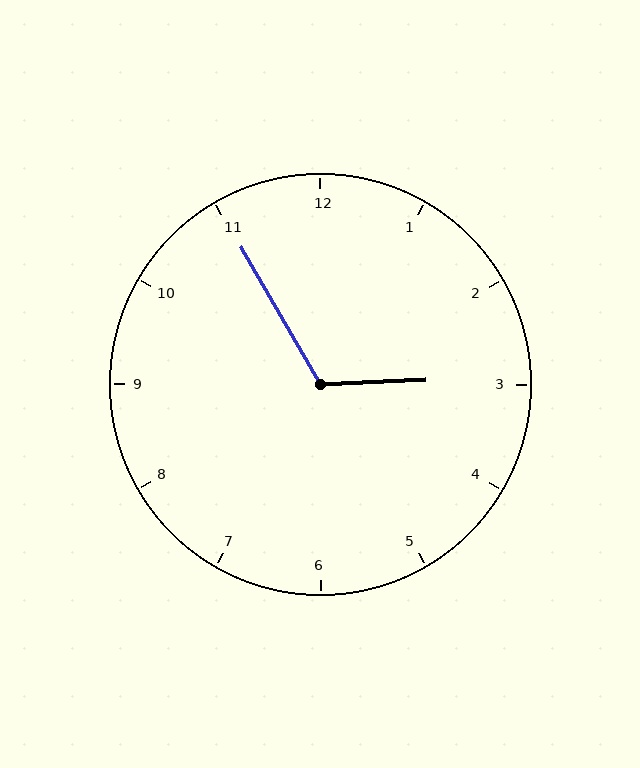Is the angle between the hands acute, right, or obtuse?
It is obtuse.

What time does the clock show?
2:55.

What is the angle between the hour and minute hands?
Approximately 118 degrees.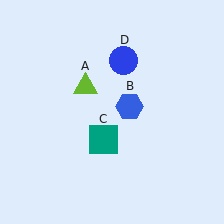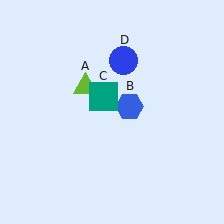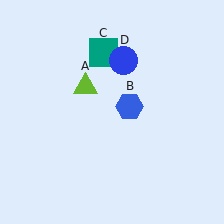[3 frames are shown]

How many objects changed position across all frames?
1 object changed position: teal square (object C).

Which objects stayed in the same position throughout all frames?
Lime triangle (object A) and blue hexagon (object B) and blue circle (object D) remained stationary.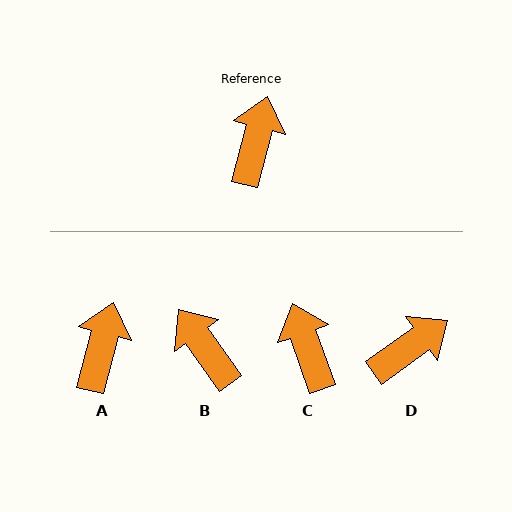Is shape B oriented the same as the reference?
No, it is off by about 50 degrees.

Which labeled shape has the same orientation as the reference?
A.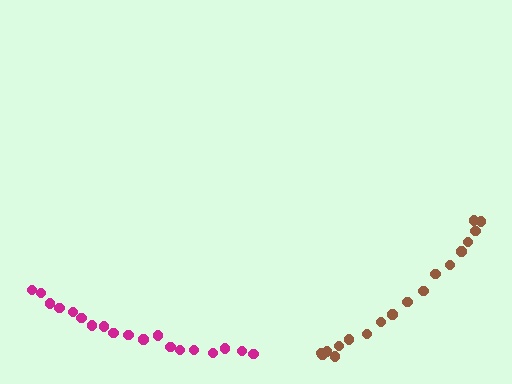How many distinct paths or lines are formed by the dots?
There are 2 distinct paths.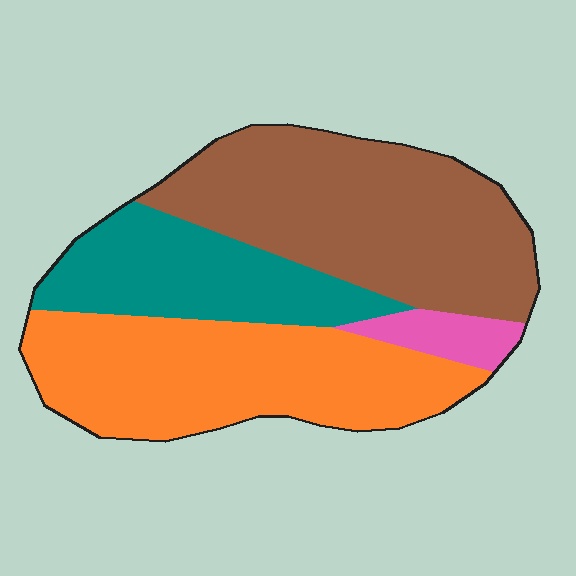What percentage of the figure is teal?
Teal covers 21% of the figure.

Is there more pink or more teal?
Teal.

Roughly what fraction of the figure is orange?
Orange covers around 35% of the figure.